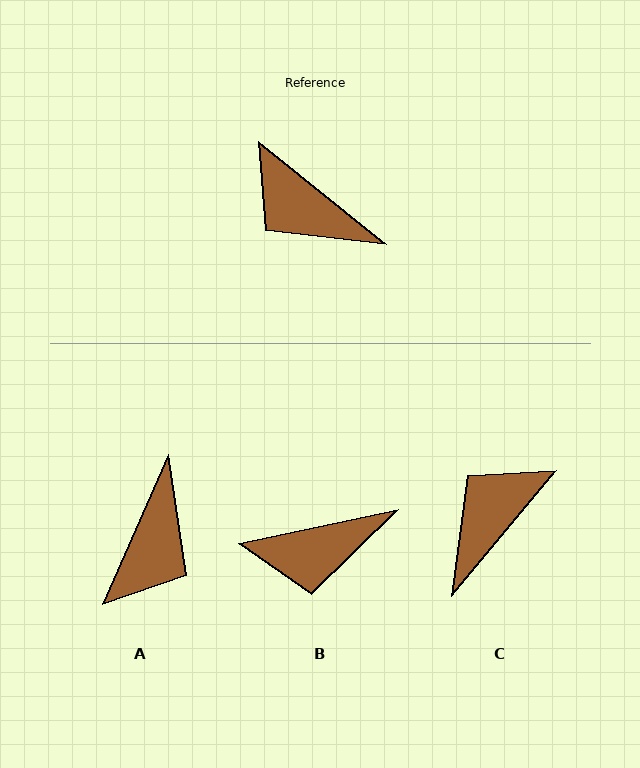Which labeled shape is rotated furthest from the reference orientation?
A, about 105 degrees away.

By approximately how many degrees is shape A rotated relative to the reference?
Approximately 105 degrees counter-clockwise.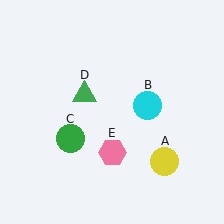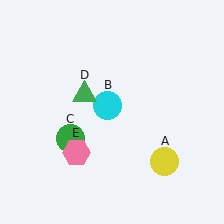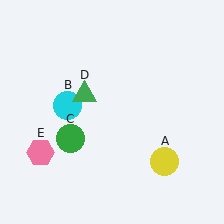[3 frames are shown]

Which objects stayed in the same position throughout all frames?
Yellow circle (object A) and green circle (object C) and green triangle (object D) remained stationary.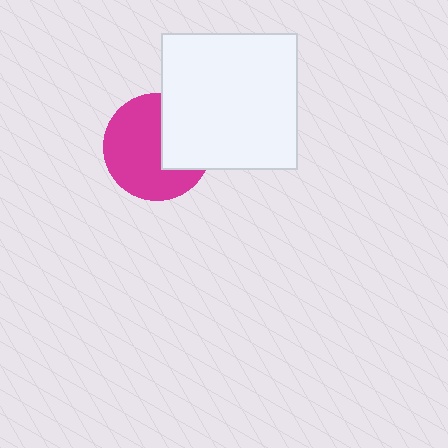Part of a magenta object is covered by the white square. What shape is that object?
It is a circle.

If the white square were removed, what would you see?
You would see the complete magenta circle.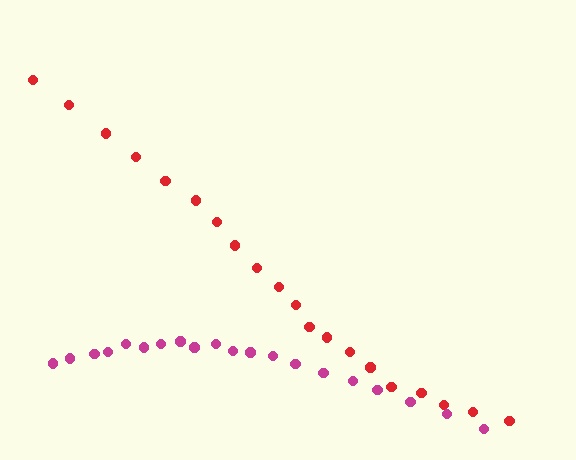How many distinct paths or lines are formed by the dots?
There are 2 distinct paths.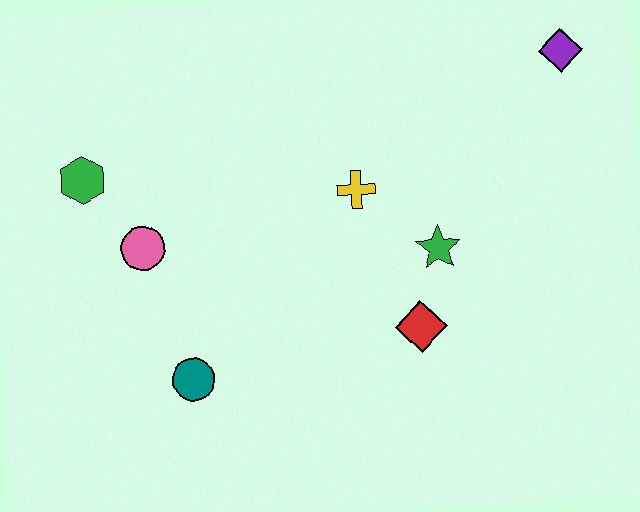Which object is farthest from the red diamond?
The green hexagon is farthest from the red diamond.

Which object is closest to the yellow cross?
The green star is closest to the yellow cross.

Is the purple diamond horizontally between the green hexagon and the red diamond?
No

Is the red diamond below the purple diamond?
Yes